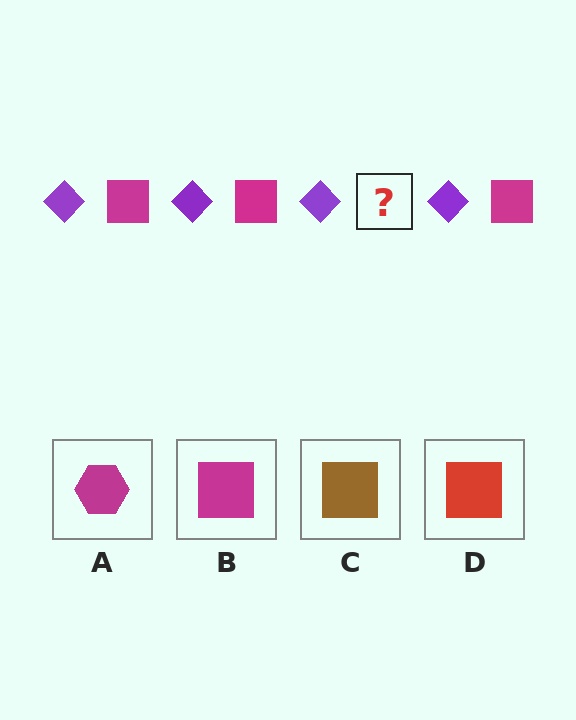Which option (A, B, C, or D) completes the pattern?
B.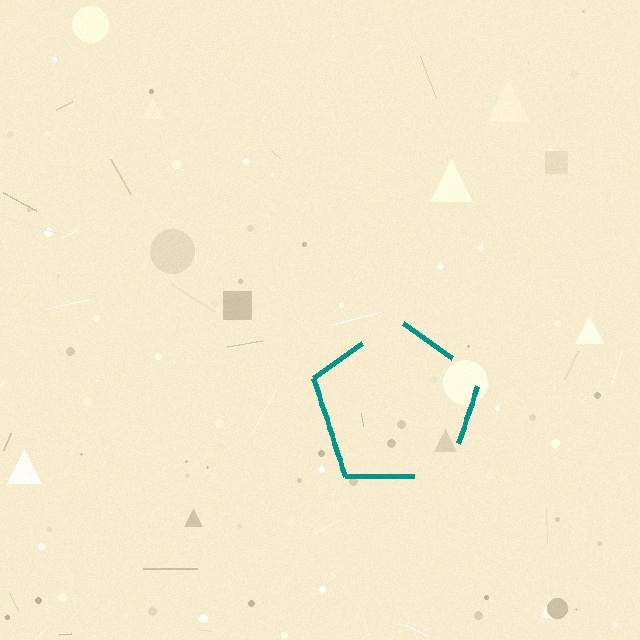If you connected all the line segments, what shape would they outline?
They would outline a pentagon.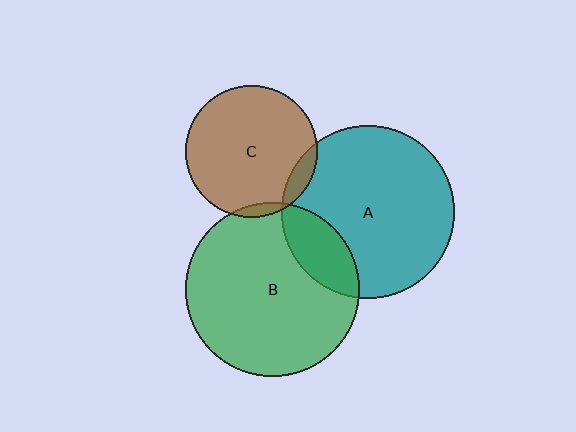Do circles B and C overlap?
Yes.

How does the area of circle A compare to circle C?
Approximately 1.7 times.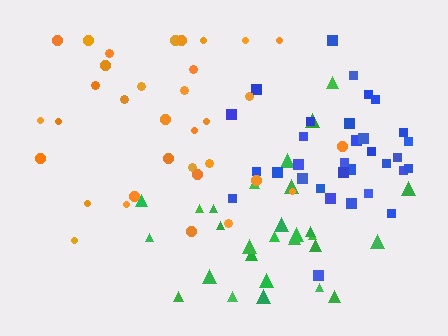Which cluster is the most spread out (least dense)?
Green.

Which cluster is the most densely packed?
Blue.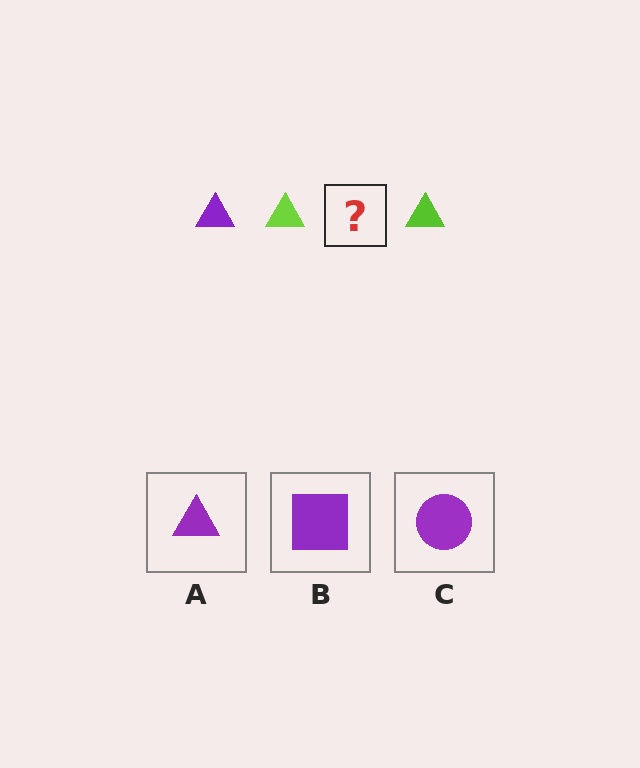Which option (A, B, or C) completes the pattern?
A.